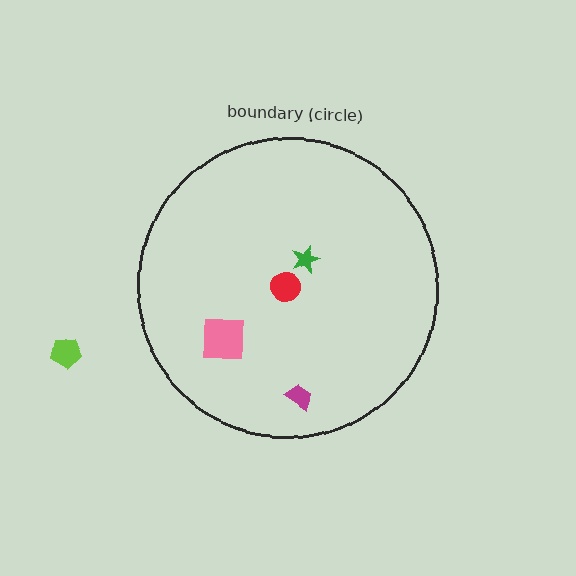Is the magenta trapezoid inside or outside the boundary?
Inside.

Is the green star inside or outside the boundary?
Inside.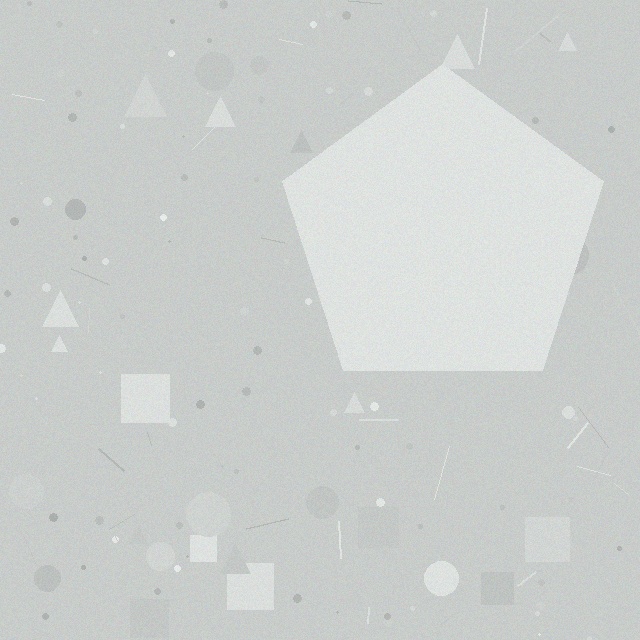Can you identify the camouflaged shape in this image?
The camouflaged shape is a pentagon.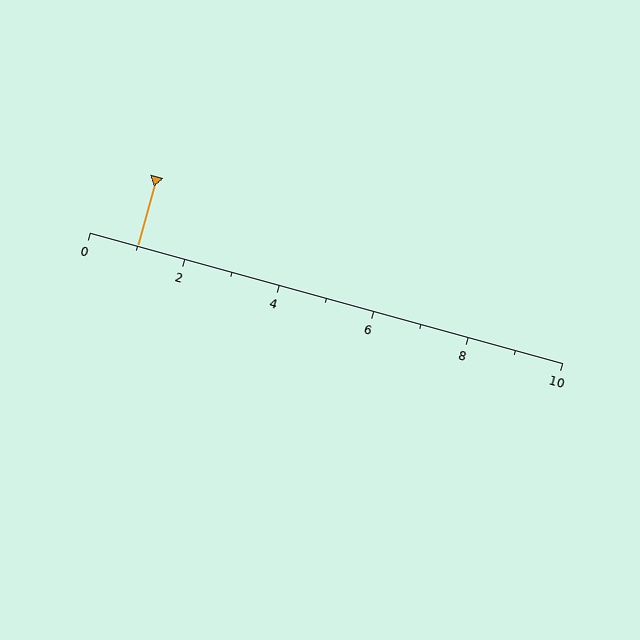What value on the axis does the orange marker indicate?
The marker indicates approximately 1.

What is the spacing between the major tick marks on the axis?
The major ticks are spaced 2 apart.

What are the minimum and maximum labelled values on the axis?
The axis runs from 0 to 10.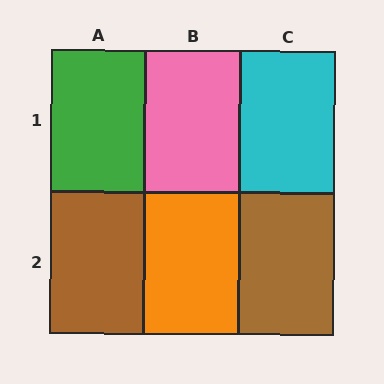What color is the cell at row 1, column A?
Green.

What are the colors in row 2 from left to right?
Brown, orange, brown.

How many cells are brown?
2 cells are brown.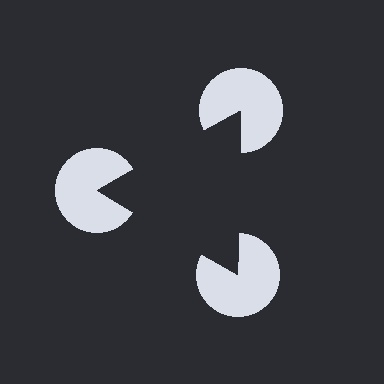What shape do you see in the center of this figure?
An illusory triangle — its edges are inferred from the aligned wedge cuts in the pac-man discs, not physically drawn.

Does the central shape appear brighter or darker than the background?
It typically appears slightly darker than the background, even though no actual brightness change is drawn.